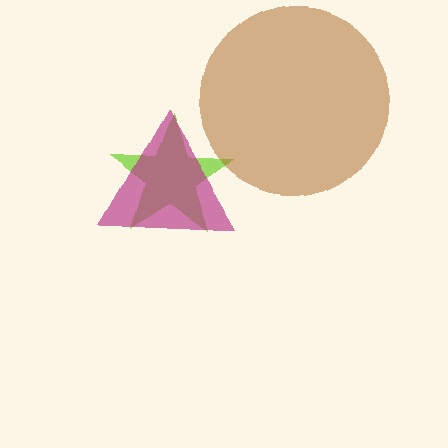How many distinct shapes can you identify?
There are 3 distinct shapes: a lime star, a brown circle, a magenta triangle.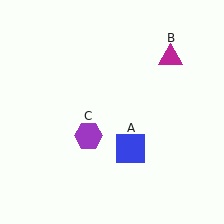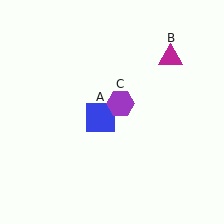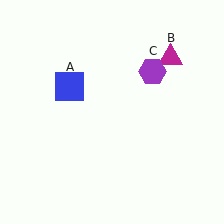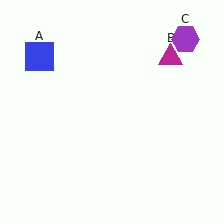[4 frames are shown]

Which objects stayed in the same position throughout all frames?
Magenta triangle (object B) remained stationary.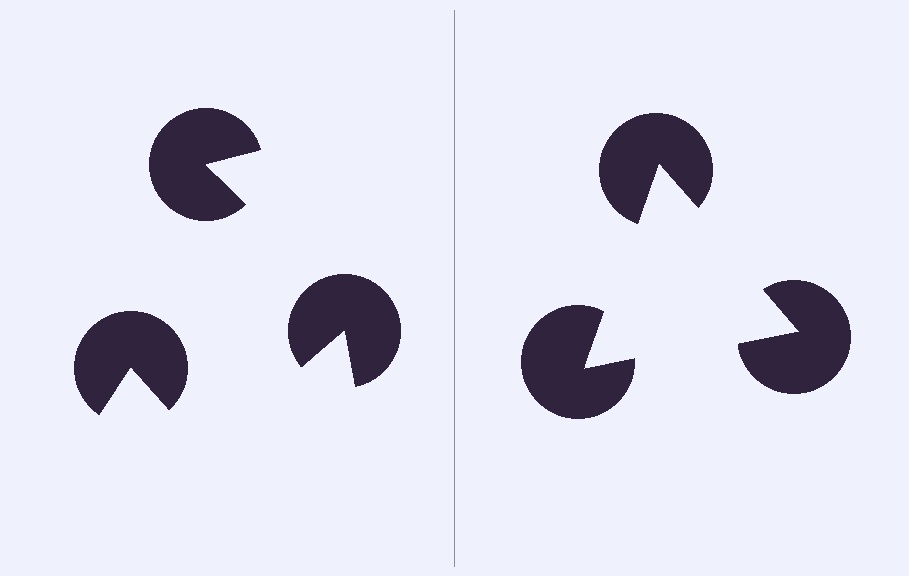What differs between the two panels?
The pac-man discs are positioned identically on both sides; only the wedge orientations differ. On the right they align to a triangle; on the left they are misaligned.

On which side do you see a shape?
An illusory triangle appears on the right side. On the left side the wedge cuts are rotated, so no coherent shape forms.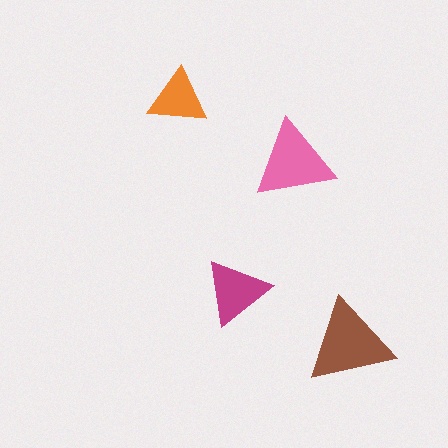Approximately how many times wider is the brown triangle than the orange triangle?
About 1.5 times wider.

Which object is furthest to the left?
The orange triangle is leftmost.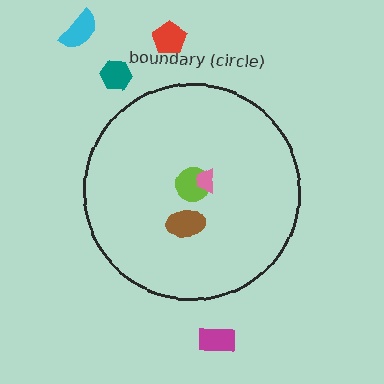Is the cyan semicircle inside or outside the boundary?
Outside.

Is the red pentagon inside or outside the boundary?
Outside.